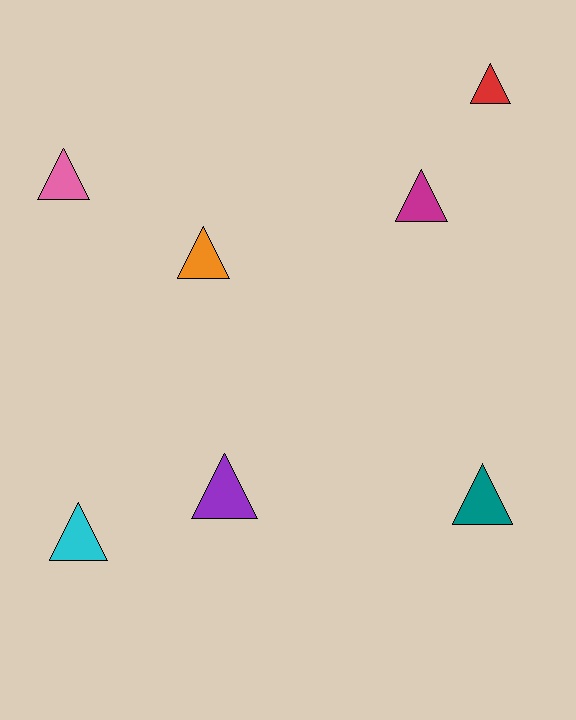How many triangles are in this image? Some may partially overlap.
There are 7 triangles.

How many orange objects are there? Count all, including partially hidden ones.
There is 1 orange object.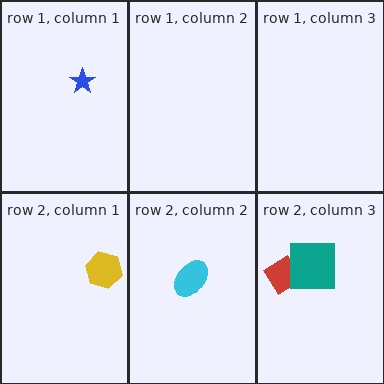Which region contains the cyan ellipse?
The row 2, column 2 region.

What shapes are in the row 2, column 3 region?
The red diamond, the teal square.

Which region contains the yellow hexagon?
The row 2, column 1 region.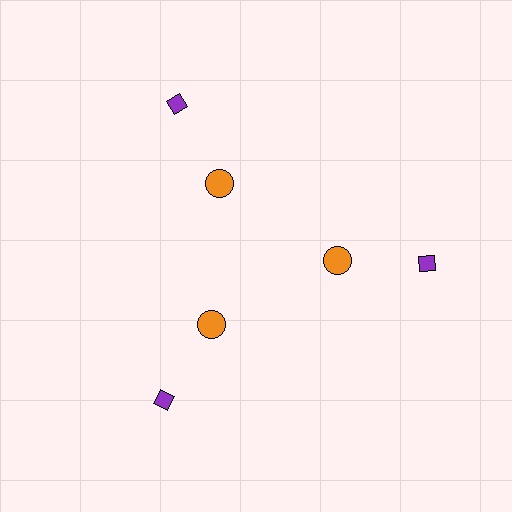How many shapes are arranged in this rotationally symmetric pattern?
There are 6 shapes, arranged in 3 groups of 2.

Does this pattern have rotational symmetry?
Yes, this pattern has 3-fold rotational symmetry. It looks the same after rotating 120 degrees around the center.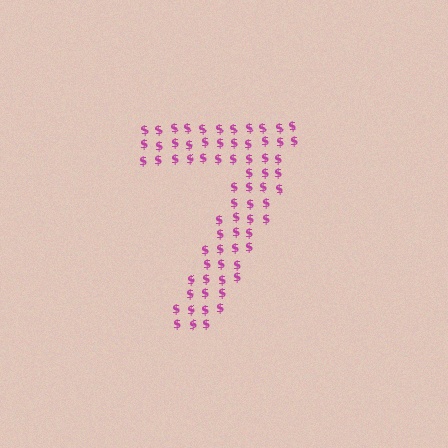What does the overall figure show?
The overall figure shows the digit 7.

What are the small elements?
The small elements are dollar signs.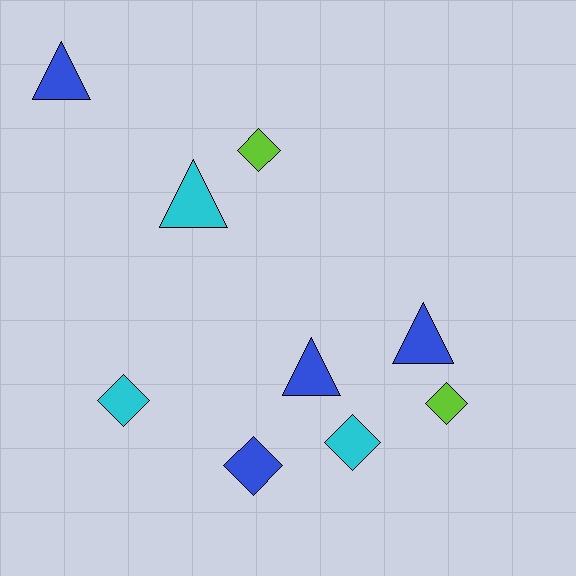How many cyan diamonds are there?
There are 2 cyan diamonds.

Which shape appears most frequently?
Diamond, with 5 objects.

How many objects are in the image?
There are 9 objects.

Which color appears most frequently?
Blue, with 4 objects.